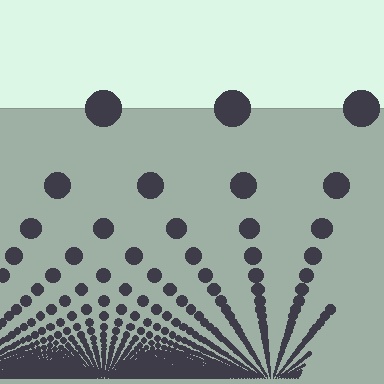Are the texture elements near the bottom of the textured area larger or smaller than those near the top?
Smaller. The gradient is inverted — elements near the bottom are smaller and denser.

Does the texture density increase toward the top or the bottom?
Density increases toward the bottom.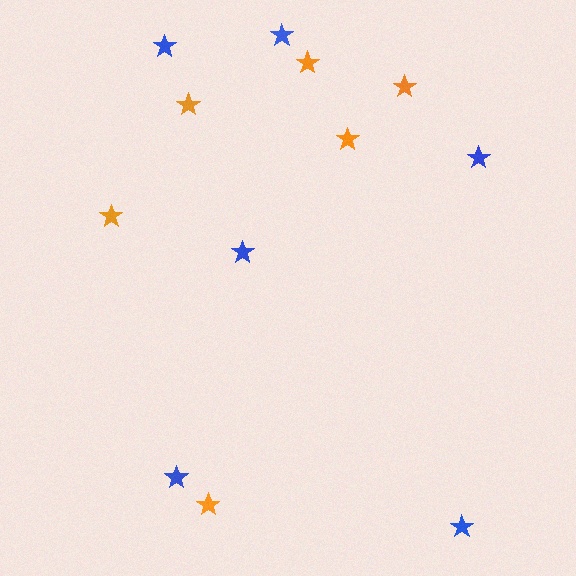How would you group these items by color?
There are 2 groups: one group of orange stars (6) and one group of blue stars (6).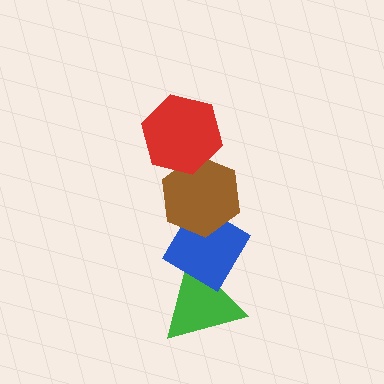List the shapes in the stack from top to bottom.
From top to bottom: the red hexagon, the brown hexagon, the blue diamond, the green triangle.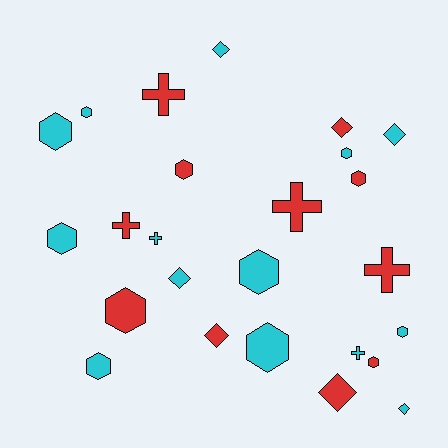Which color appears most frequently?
Cyan, with 14 objects.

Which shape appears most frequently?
Hexagon, with 12 objects.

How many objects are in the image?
There are 25 objects.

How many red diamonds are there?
There are 3 red diamonds.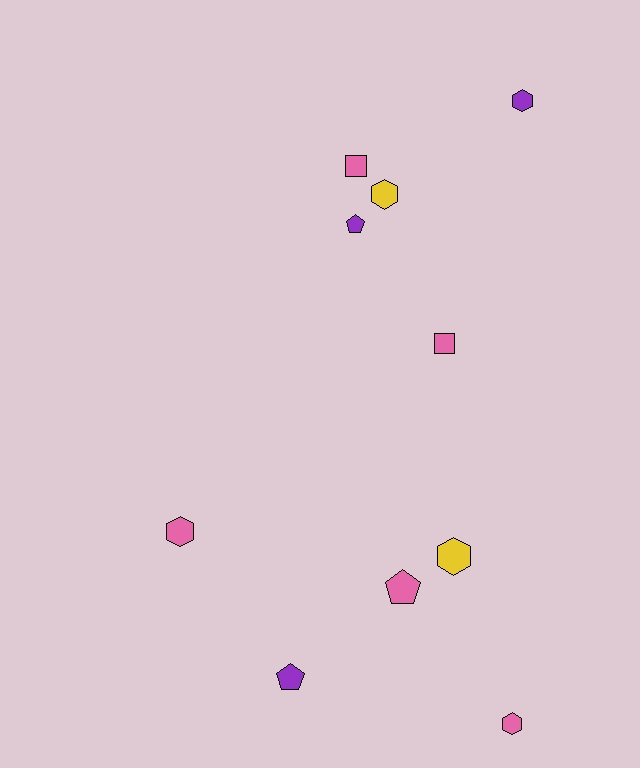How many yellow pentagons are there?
There are no yellow pentagons.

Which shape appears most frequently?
Hexagon, with 5 objects.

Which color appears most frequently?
Pink, with 5 objects.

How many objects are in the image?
There are 10 objects.